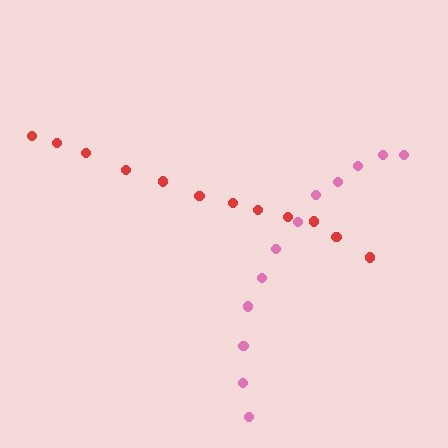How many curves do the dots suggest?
There are 2 distinct paths.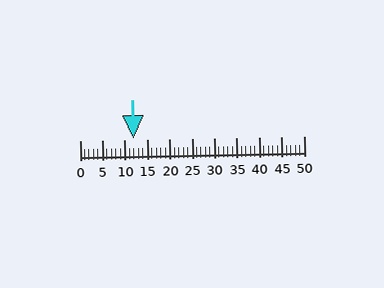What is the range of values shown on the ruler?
The ruler shows values from 0 to 50.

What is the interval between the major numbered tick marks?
The major tick marks are spaced 5 units apart.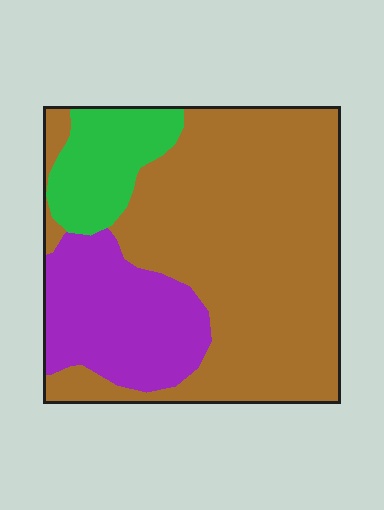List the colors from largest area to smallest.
From largest to smallest: brown, purple, green.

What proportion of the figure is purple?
Purple covers roughly 20% of the figure.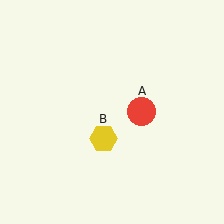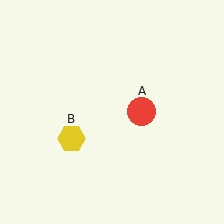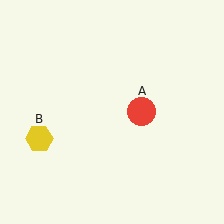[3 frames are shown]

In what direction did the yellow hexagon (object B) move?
The yellow hexagon (object B) moved left.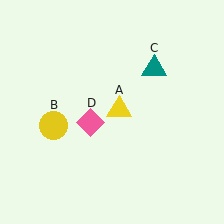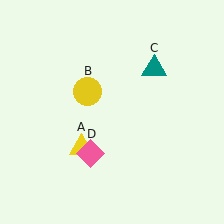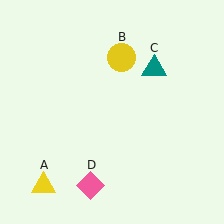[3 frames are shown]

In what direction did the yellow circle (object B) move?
The yellow circle (object B) moved up and to the right.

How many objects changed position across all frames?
3 objects changed position: yellow triangle (object A), yellow circle (object B), pink diamond (object D).